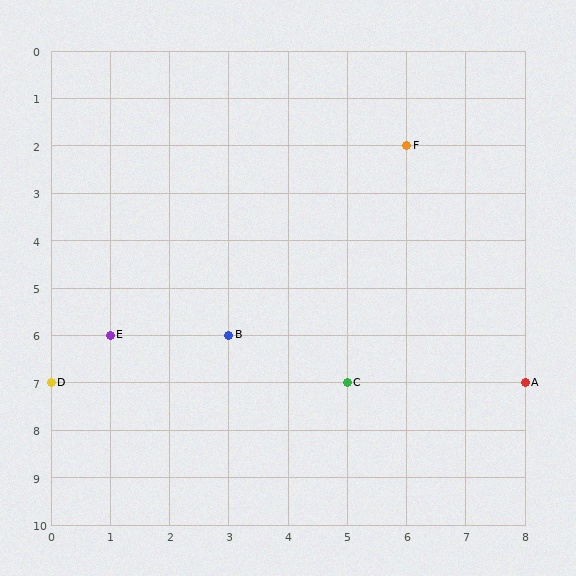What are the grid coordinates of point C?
Point C is at grid coordinates (5, 7).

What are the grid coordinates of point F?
Point F is at grid coordinates (6, 2).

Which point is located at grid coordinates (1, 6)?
Point E is at (1, 6).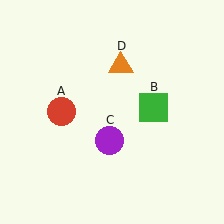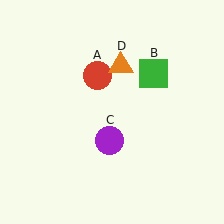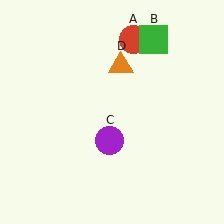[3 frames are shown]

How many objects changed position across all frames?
2 objects changed position: red circle (object A), green square (object B).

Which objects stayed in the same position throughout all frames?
Purple circle (object C) and orange triangle (object D) remained stationary.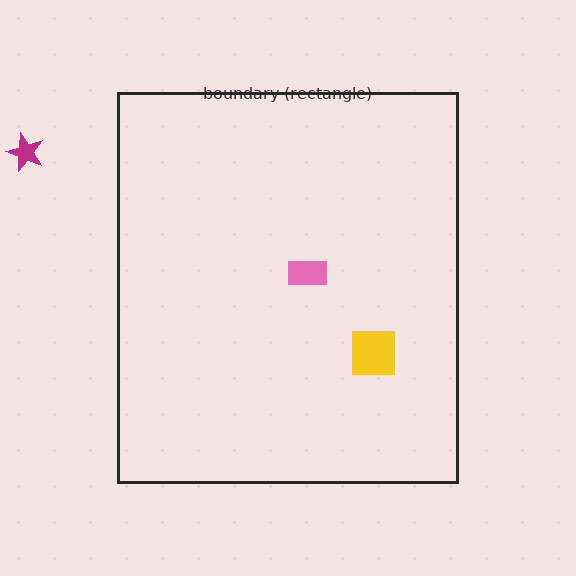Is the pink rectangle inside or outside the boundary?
Inside.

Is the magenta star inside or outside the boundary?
Outside.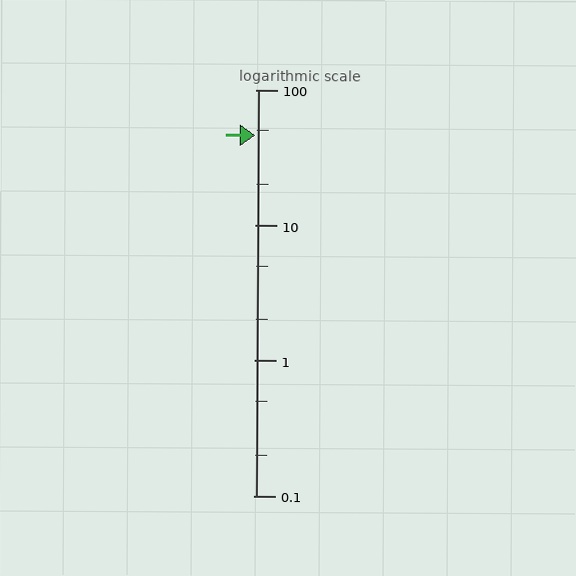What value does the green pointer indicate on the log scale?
The pointer indicates approximately 46.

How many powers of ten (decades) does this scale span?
The scale spans 3 decades, from 0.1 to 100.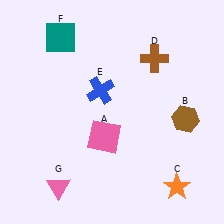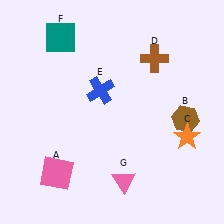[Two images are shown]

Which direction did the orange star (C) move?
The orange star (C) moved up.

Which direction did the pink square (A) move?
The pink square (A) moved left.